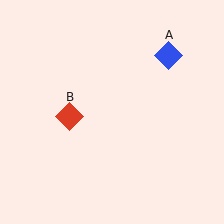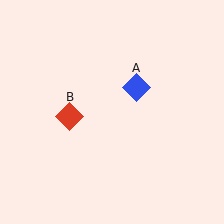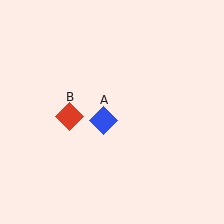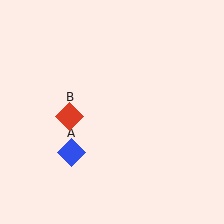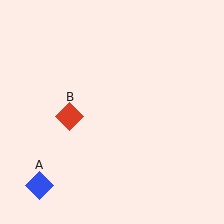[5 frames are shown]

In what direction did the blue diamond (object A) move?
The blue diamond (object A) moved down and to the left.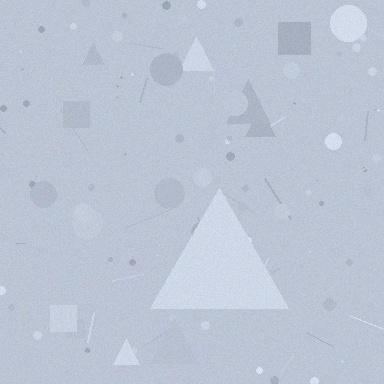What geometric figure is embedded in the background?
A triangle is embedded in the background.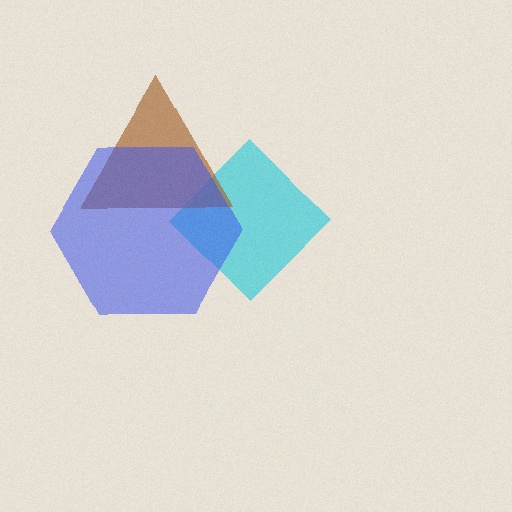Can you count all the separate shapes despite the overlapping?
Yes, there are 3 separate shapes.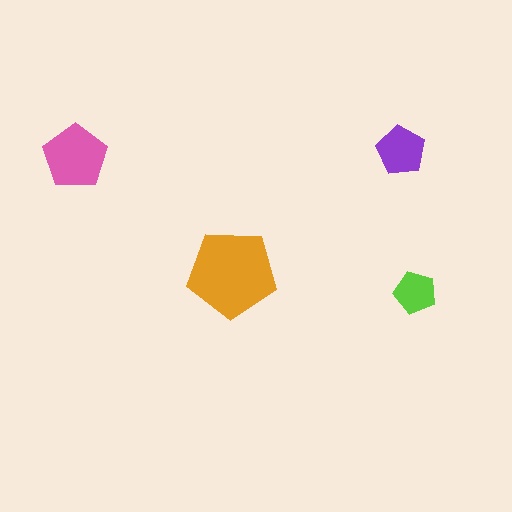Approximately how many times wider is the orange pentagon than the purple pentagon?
About 2 times wider.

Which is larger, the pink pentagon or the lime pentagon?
The pink one.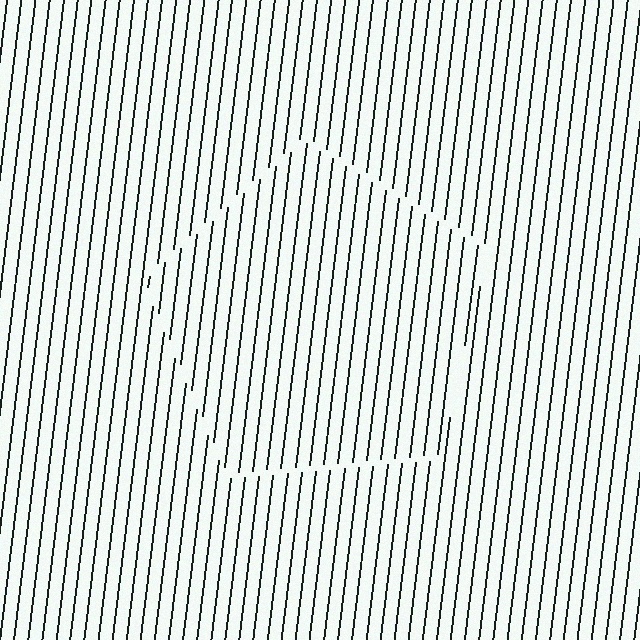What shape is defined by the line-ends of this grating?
An illusory pentagon. The interior of the shape contains the same grating, shifted by half a period — the contour is defined by the phase discontinuity where line-ends from the inner and outer gratings abut.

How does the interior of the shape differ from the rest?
The interior of the shape contains the same grating, shifted by half a period — the contour is defined by the phase discontinuity where line-ends from the inner and outer gratings abut.